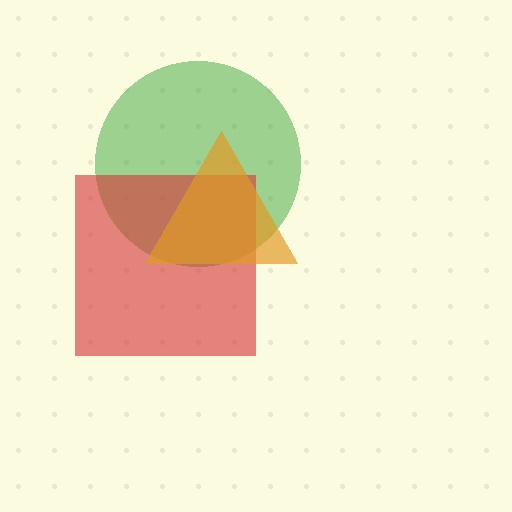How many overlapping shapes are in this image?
There are 3 overlapping shapes in the image.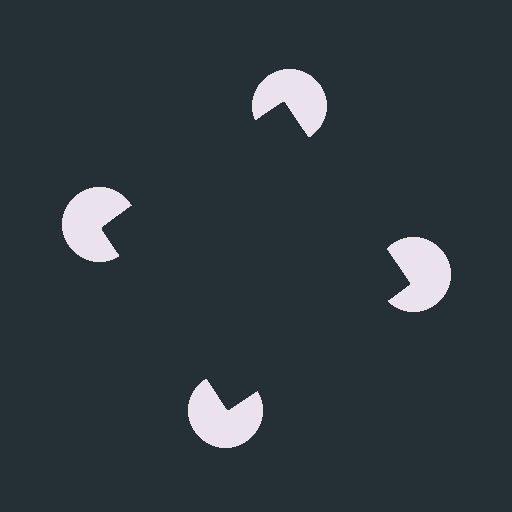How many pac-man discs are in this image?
There are 4 — one at each vertex of the illusory square.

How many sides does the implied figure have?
4 sides.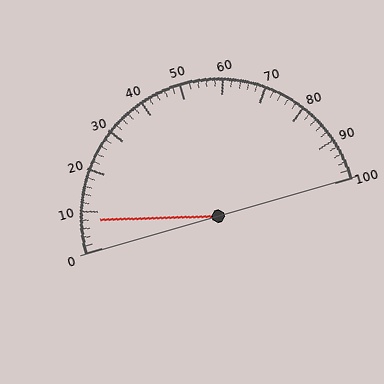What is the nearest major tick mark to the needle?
The nearest major tick mark is 10.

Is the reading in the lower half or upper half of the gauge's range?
The reading is in the lower half of the range (0 to 100).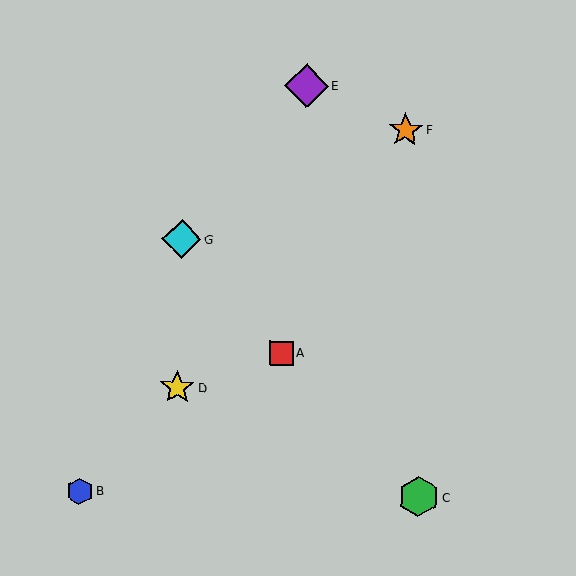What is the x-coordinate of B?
Object B is at x≈80.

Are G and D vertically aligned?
Yes, both are at x≈182.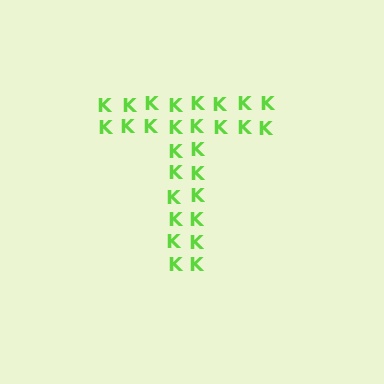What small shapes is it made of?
It is made of small letter K's.